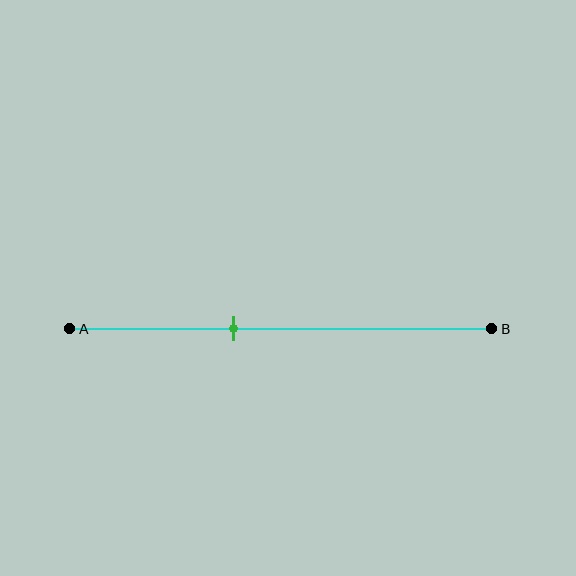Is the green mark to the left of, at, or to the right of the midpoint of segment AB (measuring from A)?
The green mark is to the left of the midpoint of segment AB.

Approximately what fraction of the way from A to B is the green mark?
The green mark is approximately 40% of the way from A to B.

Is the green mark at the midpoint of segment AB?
No, the mark is at about 40% from A, not at the 50% midpoint.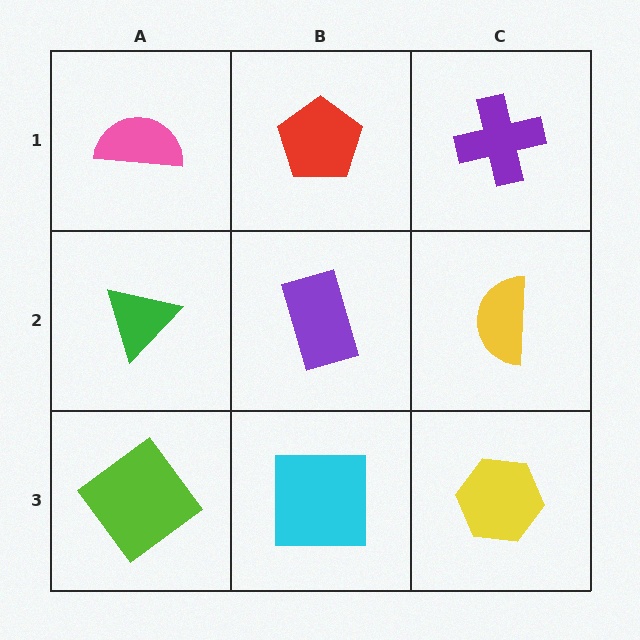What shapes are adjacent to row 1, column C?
A yellow semicircle (row 2, column C), a red pentagon (row 1, column B).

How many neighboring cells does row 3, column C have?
2.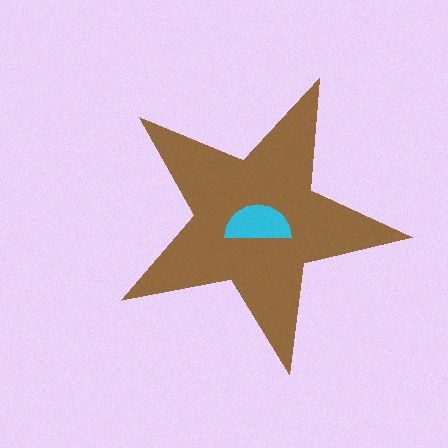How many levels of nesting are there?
2.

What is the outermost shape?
The brown star.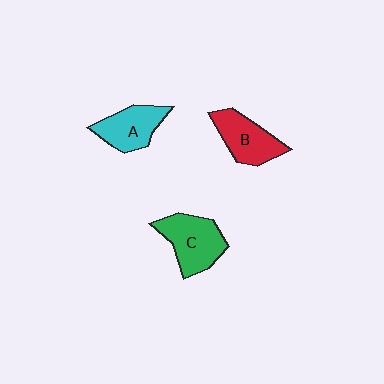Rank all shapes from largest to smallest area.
From largest to smallest: C (green), B (red), A (cyan).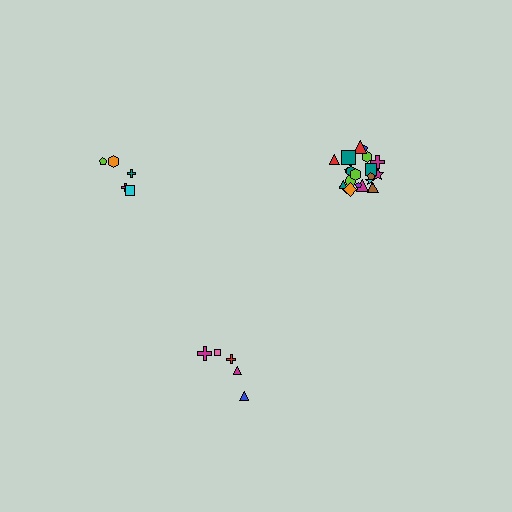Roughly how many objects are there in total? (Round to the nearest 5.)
Roughly 30 objects in total.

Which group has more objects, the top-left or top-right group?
The top-right group.